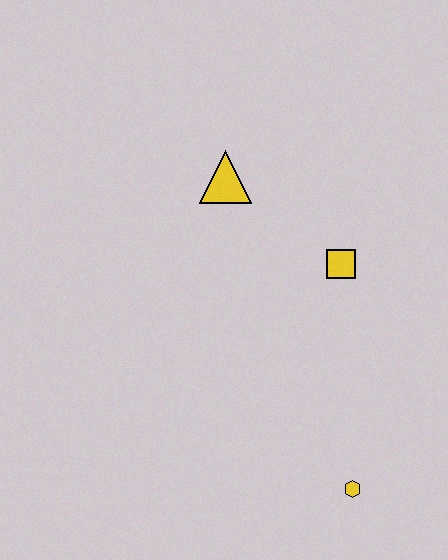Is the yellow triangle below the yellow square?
No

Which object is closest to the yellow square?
The yellow triangle is closest to the yellow square.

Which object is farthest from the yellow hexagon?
The yellow triangle is farthest from the yellow hexagon.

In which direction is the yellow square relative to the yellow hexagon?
The yellow square is above the yellow hexagon.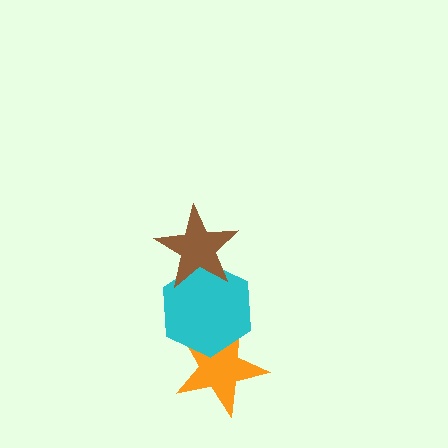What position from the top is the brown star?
The brown star is 1st from the top.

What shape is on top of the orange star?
The cyan hexagon is on top of the orange star.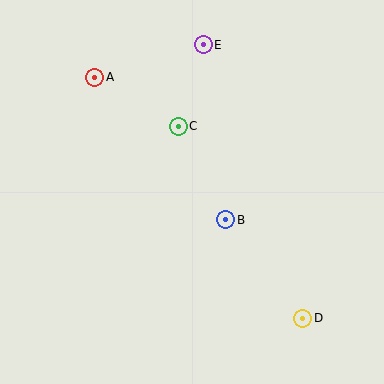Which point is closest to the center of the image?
Point B at (226, 220) is closest to the center.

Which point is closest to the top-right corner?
Point E is closest to the top-right corner.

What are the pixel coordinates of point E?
Point E is at (203, 45).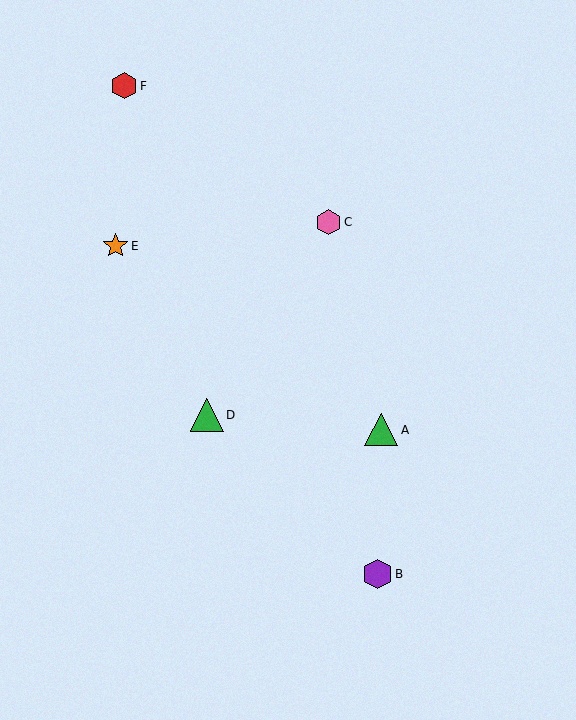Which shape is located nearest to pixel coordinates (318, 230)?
The pink hexagon (labeled C) at (329, 222) is nearest to that location.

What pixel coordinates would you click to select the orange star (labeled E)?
Click at (116, 246) to select the orange star E.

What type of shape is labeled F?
Shape F is a red hexagon.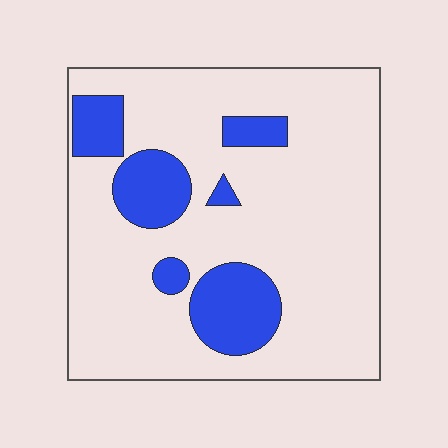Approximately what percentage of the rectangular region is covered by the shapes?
Approximately 20%.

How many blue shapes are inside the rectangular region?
6.